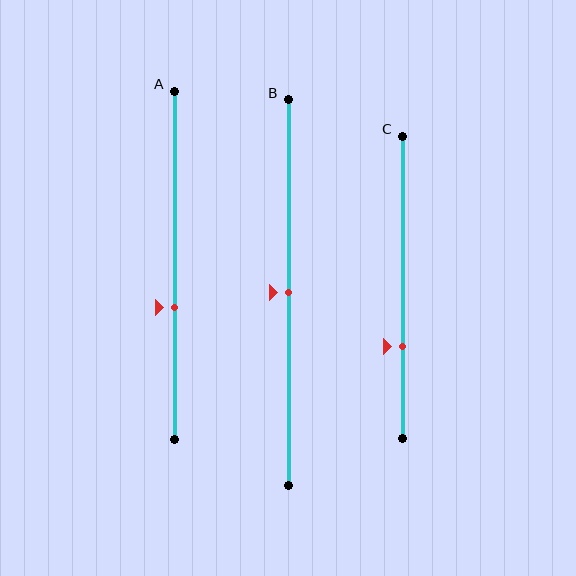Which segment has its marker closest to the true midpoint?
Segment B has its marker closest to the true midpoint.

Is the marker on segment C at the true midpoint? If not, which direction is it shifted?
No, the marker on segment C is shifted downward by about 19% of the segment length.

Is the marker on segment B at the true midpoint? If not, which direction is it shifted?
Yes, the marker on segment B is at the true midpoint.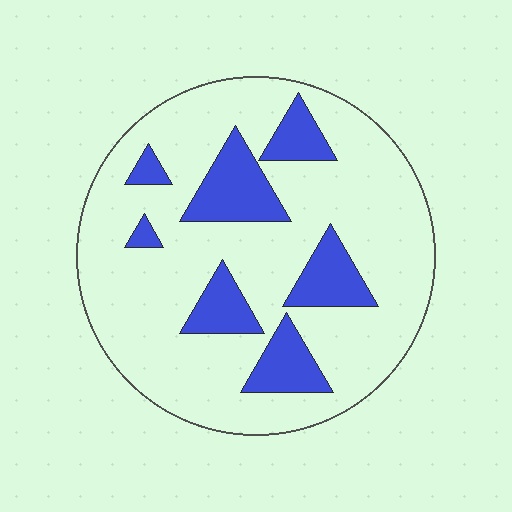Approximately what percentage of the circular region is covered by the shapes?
Approximately 20%.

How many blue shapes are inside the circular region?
7.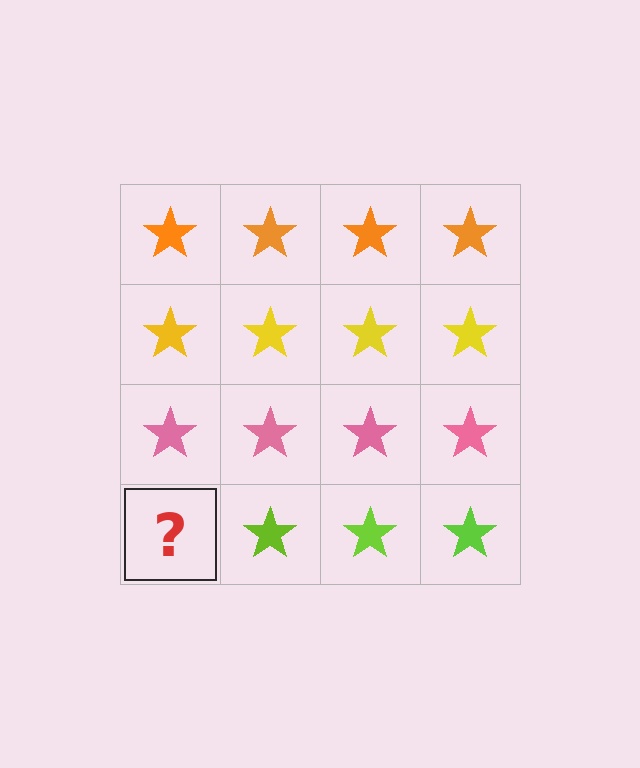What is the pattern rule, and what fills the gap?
The rule is that each row has a consistent color. The gap should be filled with a lime star.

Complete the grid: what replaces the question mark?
The question mark should be replaced with a lime star.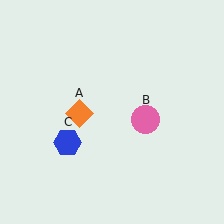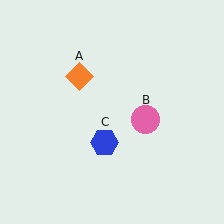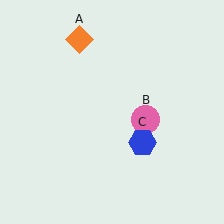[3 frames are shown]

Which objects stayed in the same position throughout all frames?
Pink circle (object B) remained stationary.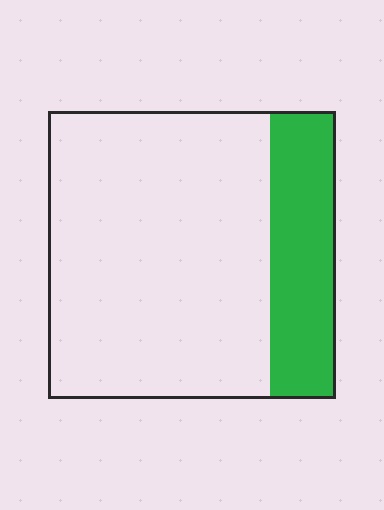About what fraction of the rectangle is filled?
About one quarter (1/4).